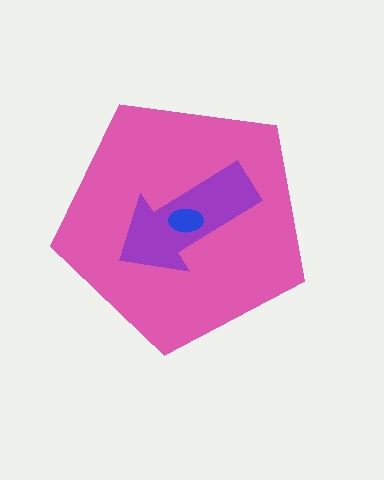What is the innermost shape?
The blue ellipse.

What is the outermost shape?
The pink pentagon.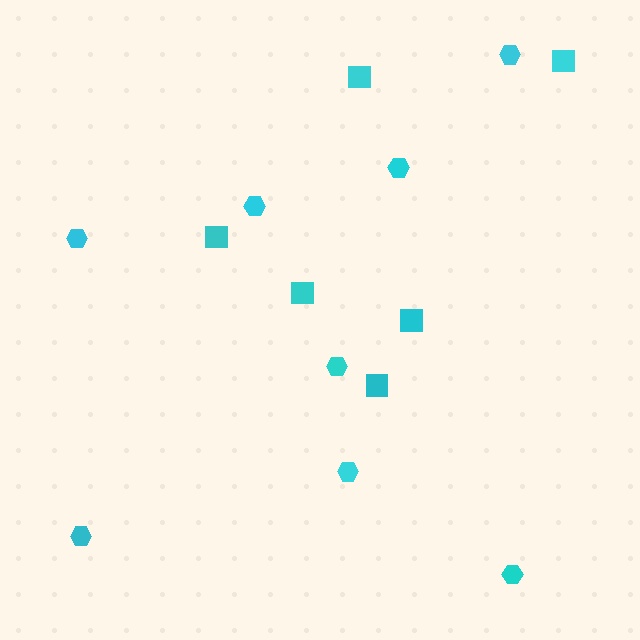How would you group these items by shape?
There are 2 groups: one group of squares (6) and one group of hexagons (8).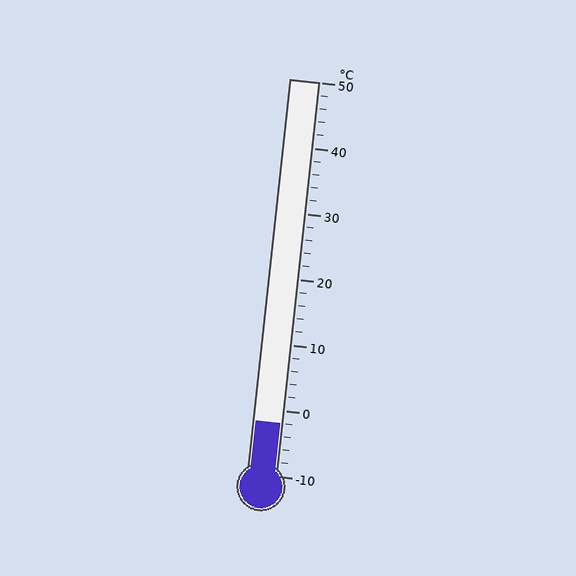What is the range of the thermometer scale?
The thermometer scale ranges from -10°C to 50°C.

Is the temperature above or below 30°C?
The temperature is below 30°C.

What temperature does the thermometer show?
The thermometer shows approximately -2°C.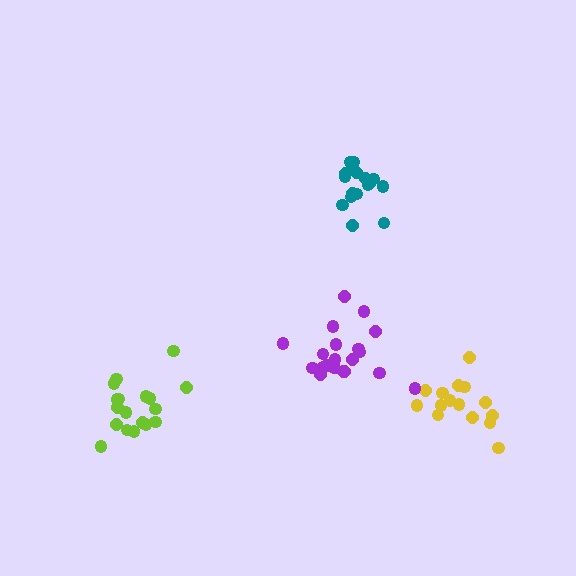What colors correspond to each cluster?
The clusters are colored: yellow, purple, teal, lime.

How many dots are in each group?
Group 1: 15 dots, Group 2: 20 dots, Group 3: 18 dots, Group 4: 18 dots (71 total).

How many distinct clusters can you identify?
There are 4 distinct clusters.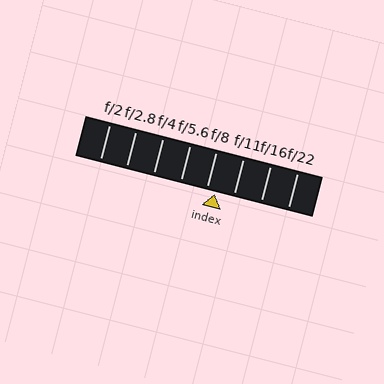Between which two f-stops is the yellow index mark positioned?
The index mark is between f/8 and f/11.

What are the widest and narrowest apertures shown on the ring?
The widest aperture shown is f/2 and the narrowest is f/22.